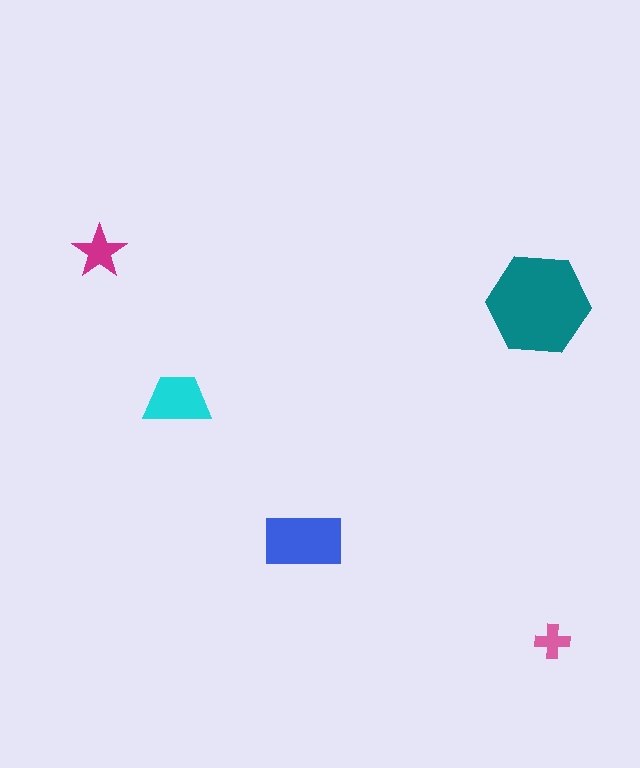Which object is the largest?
The teal hexagon.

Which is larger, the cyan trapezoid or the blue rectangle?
The blue rectangle.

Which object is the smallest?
The pink cross.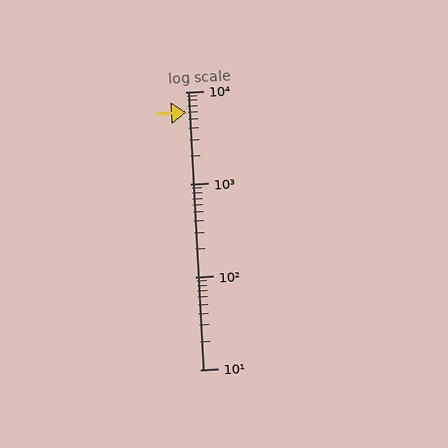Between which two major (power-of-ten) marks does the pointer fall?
The pointer is between 1000 and 10000.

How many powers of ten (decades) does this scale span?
The scale spans 3 decades, from 10 to 10000.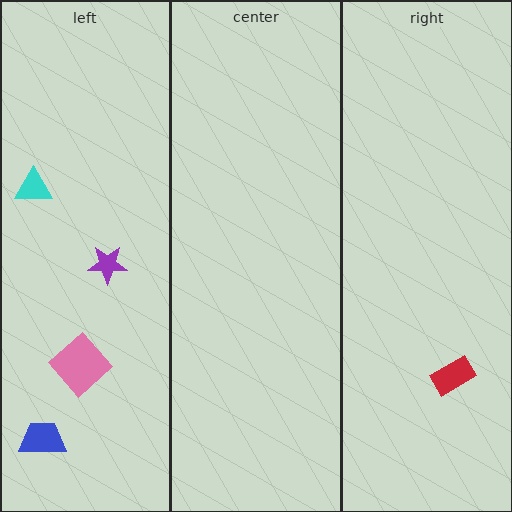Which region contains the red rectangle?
The right region.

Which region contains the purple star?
The left region.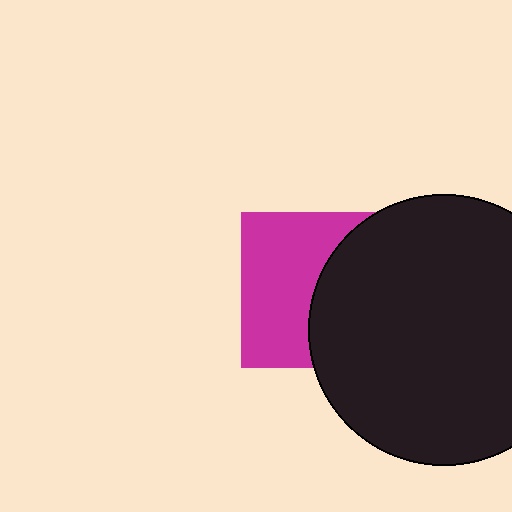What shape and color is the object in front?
The object in front is a black circle.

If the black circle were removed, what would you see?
You would see the complete magenta square.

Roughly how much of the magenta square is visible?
About half of it is visible (roughly 53%).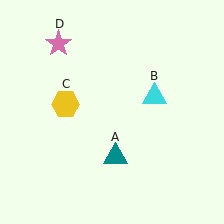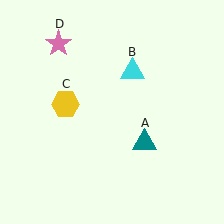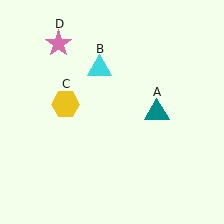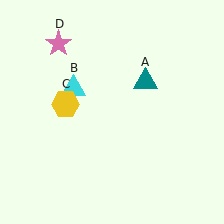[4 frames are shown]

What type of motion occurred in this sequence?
The teal triangle (object A), cyan triangle (object B) rotated counterclockwise around the center of the scene.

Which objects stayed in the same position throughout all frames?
Yellow hexagon (object C) and pink star (object D) remained stationary.